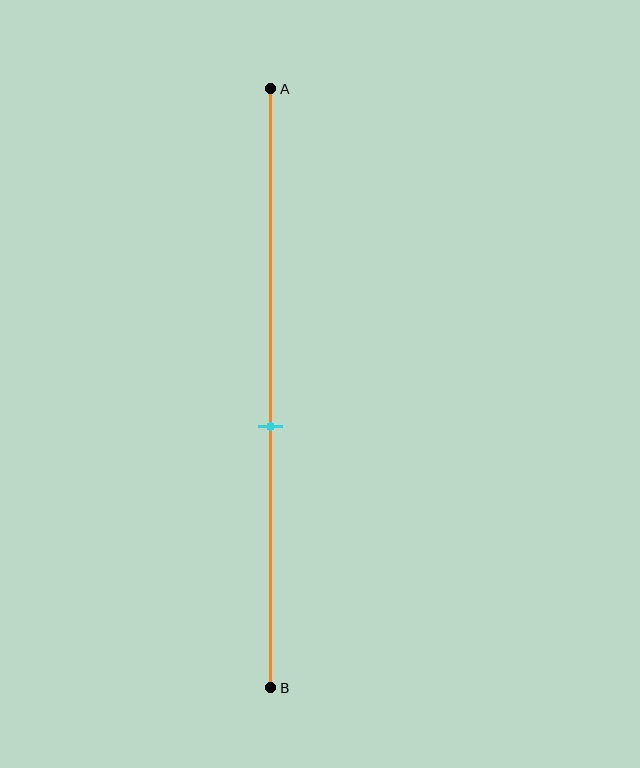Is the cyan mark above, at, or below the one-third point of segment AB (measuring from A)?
The cyan mark is below the one-third point of segment AB.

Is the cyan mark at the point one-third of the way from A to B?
No, the mark is at about 55% from A, not at the 33% one-third point.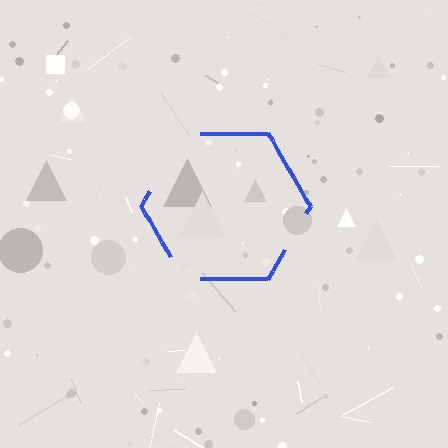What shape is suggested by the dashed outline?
The dashed outline suggests a hexagon.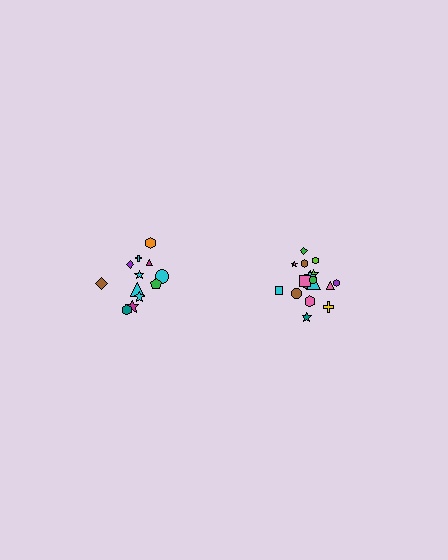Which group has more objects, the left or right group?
The right group.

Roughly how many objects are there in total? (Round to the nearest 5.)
Roughly 30 objects in total.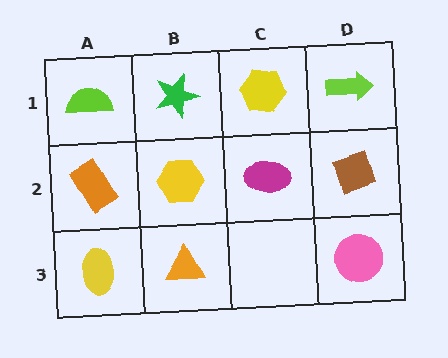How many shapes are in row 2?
4 shapes.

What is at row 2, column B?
A yellow hexagon.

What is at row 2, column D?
A brown diamond.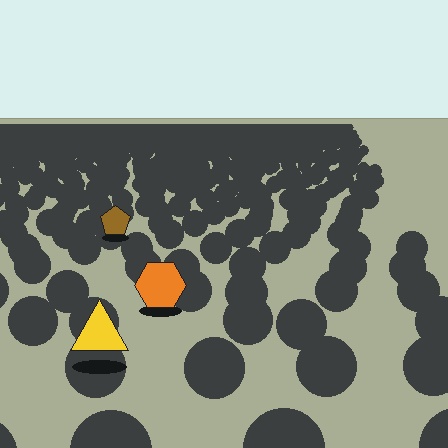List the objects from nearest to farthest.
From nearest to farthest: the yellow triangle, the orange hexagon, the brown pentagon.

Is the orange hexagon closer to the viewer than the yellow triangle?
No. The yellow triangle is closer — you can tell from the texture gradient: the ground texture is coarser near it.